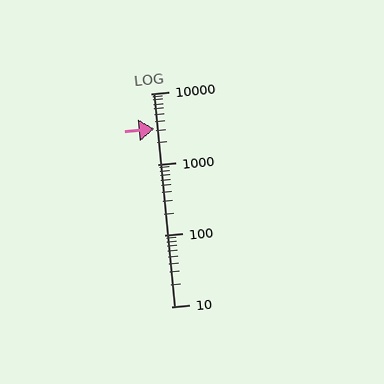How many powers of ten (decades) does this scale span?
The scale spans 3 decades, from 10 to 10000.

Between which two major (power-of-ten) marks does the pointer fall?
The pointer is between 1000 and 10000.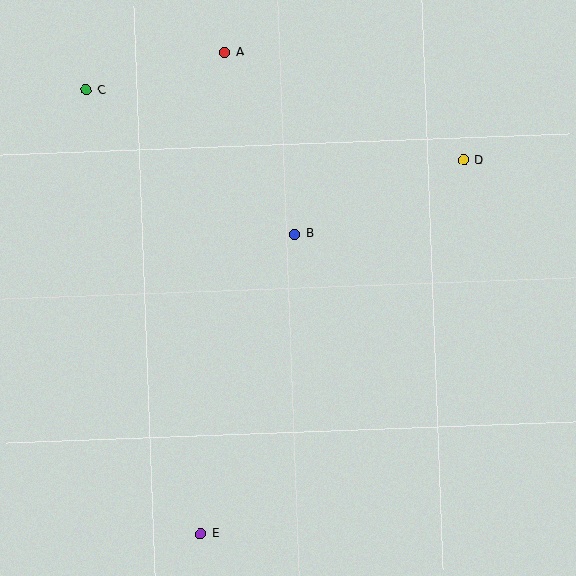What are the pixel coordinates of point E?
Point E is at (201, 534).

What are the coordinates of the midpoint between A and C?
The midpoint between A and C is at (156, 71).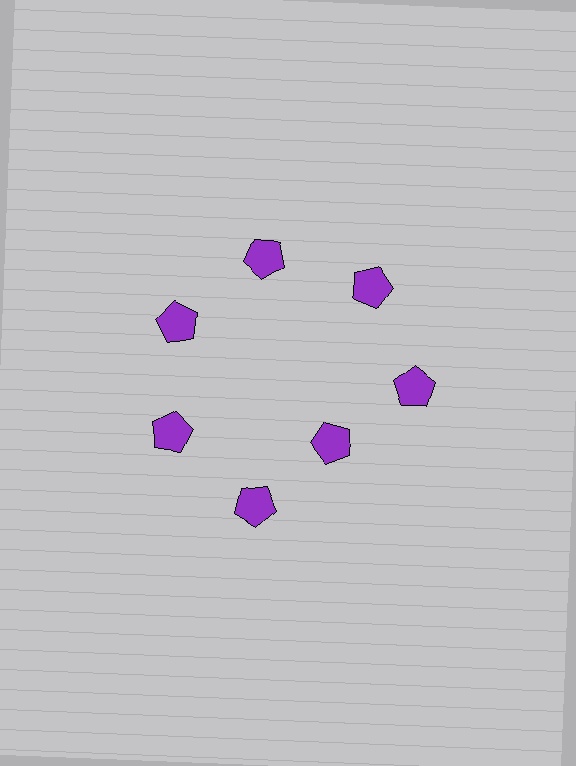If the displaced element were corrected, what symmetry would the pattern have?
It would have 7-fold rotational symmetry — the pattern would map onto itself every 51 degrees.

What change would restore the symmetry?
The symmetry would be restored by moving it outward, back onto the ring so that all 7 pentagons sit at equal angles and equal distance from the center.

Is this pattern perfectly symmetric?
No. The 7 purple pentagons are arranged in a ring, but one element near the 5 o'clock position is pulled inward toward the center, breaking the 7-fold rotational symmetry.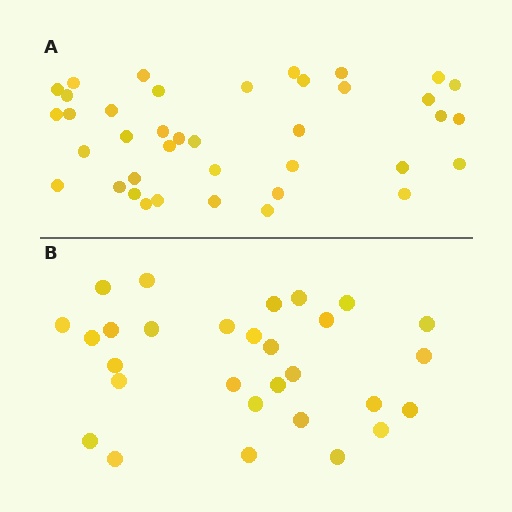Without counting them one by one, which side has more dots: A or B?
Region A (the top region) has more dots.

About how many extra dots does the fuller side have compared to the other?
Region A has roughly 10 or so more dots than region B.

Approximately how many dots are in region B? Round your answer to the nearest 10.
About 30 dots. (The exact count is 29, which rounds to 30.)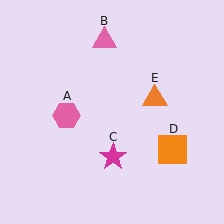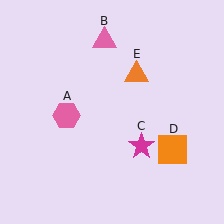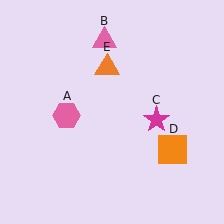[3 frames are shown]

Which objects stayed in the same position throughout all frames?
Pink hexagon (object A) and pink triangle (object B) and orange square (object D) remained stationary.